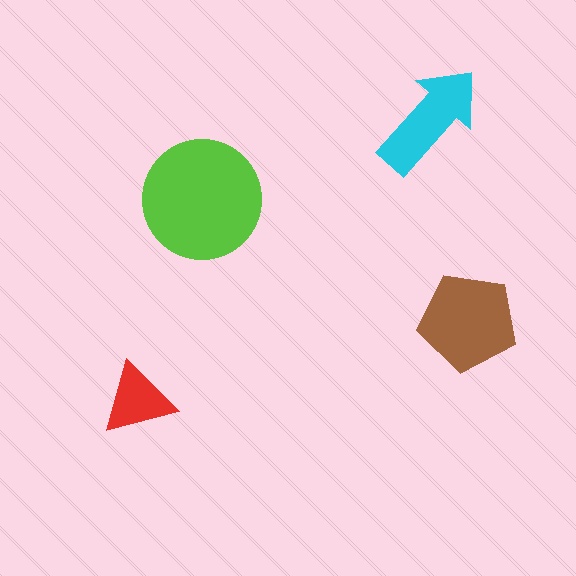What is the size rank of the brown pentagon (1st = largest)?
2nd.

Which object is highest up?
The cyan arrow is topmost.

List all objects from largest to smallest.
The lime circle, the brown pentagon, the cyan arrow, the red triangle.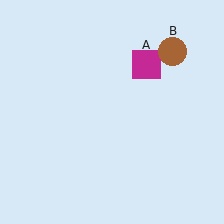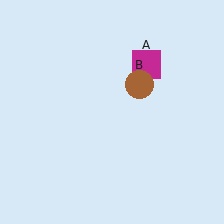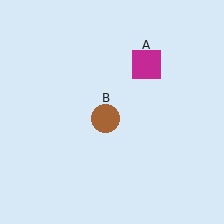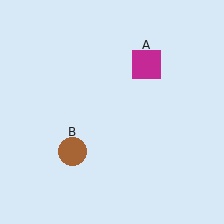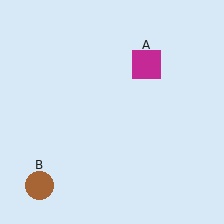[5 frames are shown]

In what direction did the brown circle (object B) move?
The brown circle (object B) moved down and to the left.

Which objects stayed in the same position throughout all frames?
Magenta square (object A) remained stationary.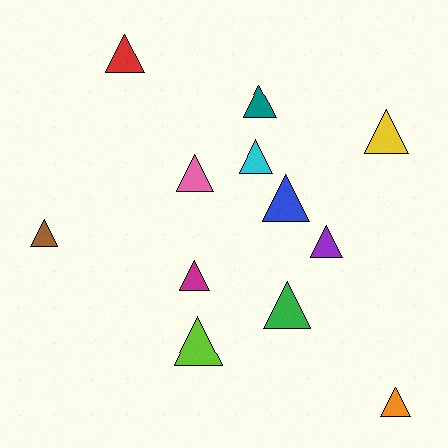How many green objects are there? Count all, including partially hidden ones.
There is 1 green object.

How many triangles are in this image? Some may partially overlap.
There are 12 triangles.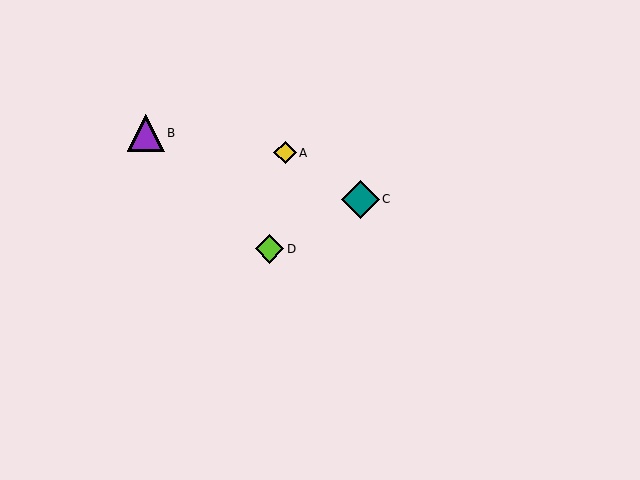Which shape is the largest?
The teal diamond (labeled C) is the largest.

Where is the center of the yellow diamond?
The center of the yellow diamond is at (285, 153).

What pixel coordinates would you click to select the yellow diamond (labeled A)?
Click at (285, 153) to select the yellow diamond A.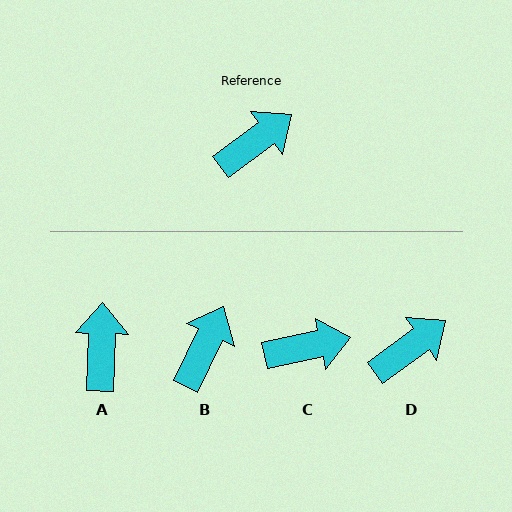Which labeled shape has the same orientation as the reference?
D.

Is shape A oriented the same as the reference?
No, it is off by about 52 degrees.